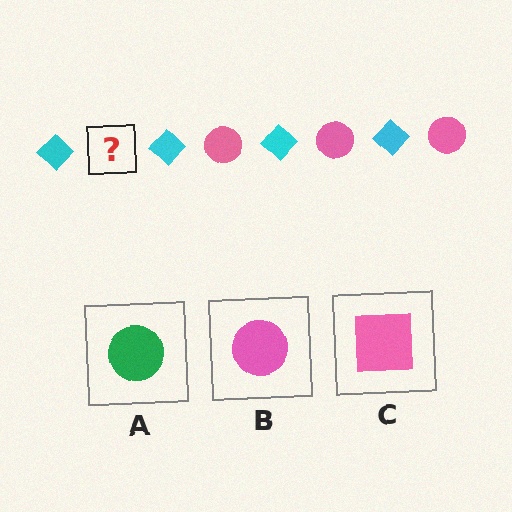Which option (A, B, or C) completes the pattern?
B.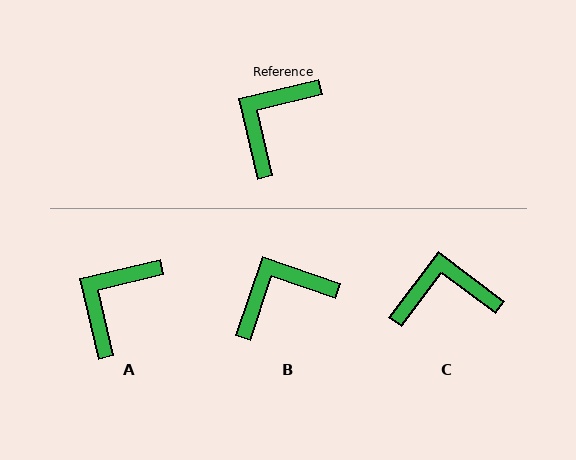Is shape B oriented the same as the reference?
No, it is off by about 32 degrees.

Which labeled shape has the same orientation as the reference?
A.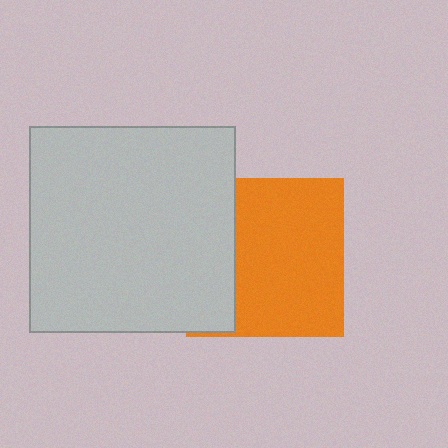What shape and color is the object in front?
The object in front is a light gray square.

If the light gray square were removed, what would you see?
You would see the complete orange square.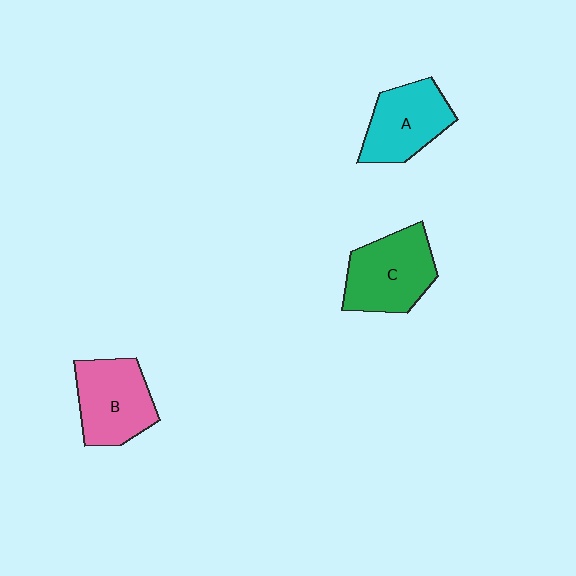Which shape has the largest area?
Shape C (green).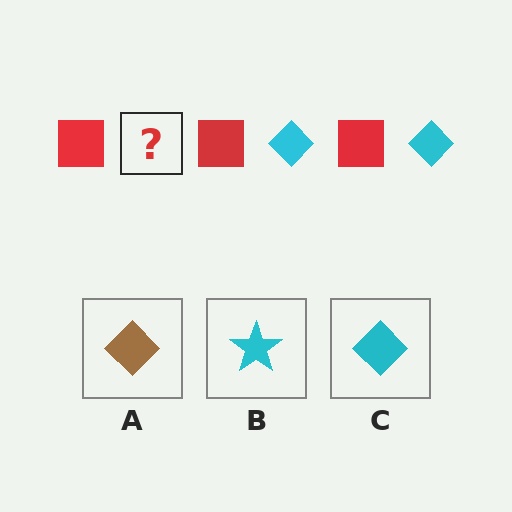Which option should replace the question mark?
Option C.